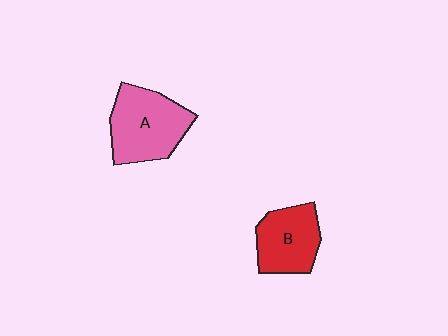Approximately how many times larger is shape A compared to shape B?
Approximately 1.3 times.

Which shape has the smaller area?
Shape B (red).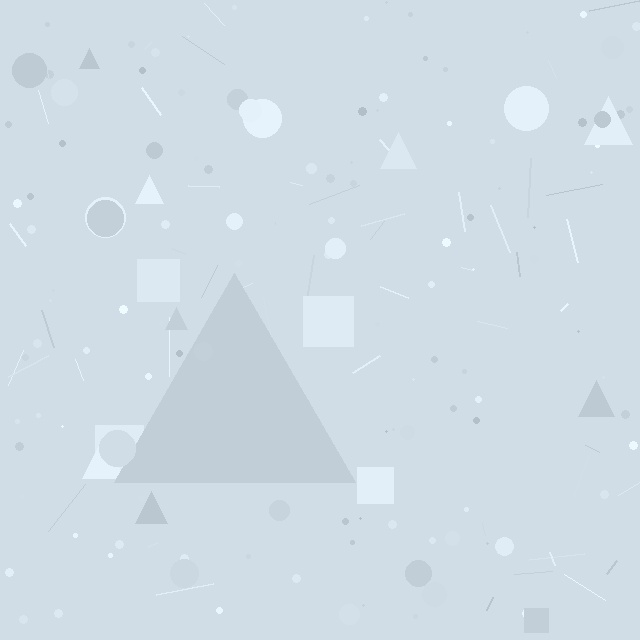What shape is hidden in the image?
A triangle is hidden in the image.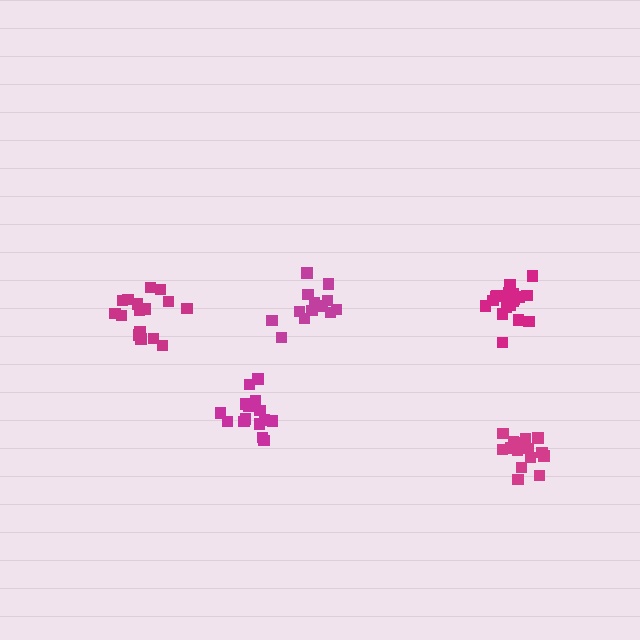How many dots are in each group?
Group 1: 13 dots, Group 2: 16 dots, Group 3: 19 dots, Group 4: 15 dots, Group 5: 15 dots (78 total).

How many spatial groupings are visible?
There are 5 spatial groupings.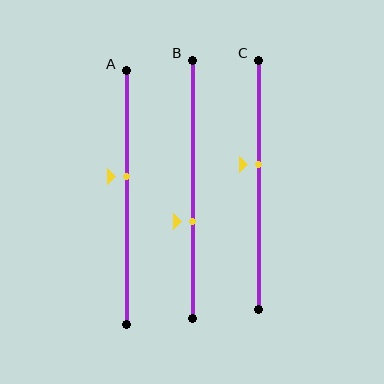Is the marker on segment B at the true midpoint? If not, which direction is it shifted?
No, the marker on segment B is shifted downward by about 13% of the segment length.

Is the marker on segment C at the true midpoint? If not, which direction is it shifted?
No, the marker on segment C is shifted upward by about 8% of the segment length.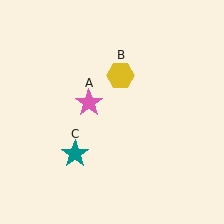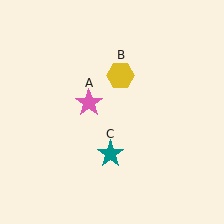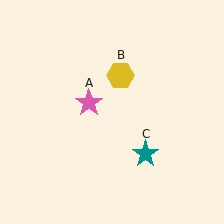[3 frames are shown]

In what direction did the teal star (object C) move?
The teal star (object C) moved right.